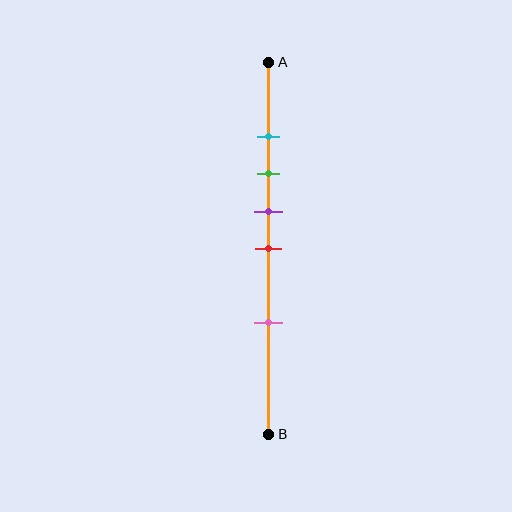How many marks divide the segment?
There are 5 marks dividing the segment.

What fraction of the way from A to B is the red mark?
The red mark is approximately 50% (0.5) of the way from A to B.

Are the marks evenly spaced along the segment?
No, the marks are not evenly spaced.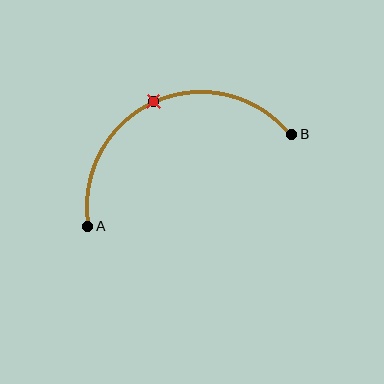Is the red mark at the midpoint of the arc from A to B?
Yes. The red mark lies on the arc at equal arc-length from both A and B — it is the arc midpoint.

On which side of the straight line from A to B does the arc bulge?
The arc bulges above the straight line connecting A and B.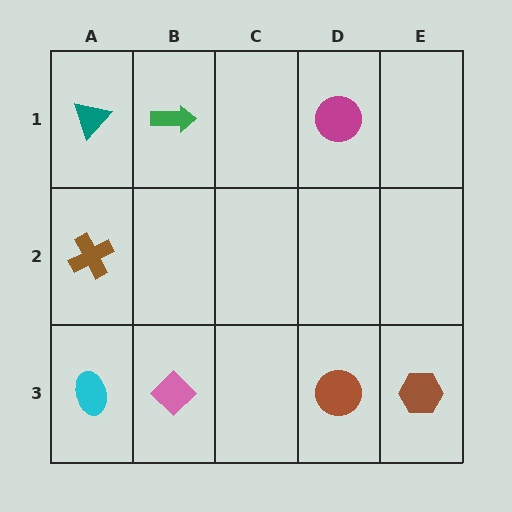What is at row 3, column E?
A brown hexagon.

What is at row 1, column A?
A teal triangle.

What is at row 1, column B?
A green arrow.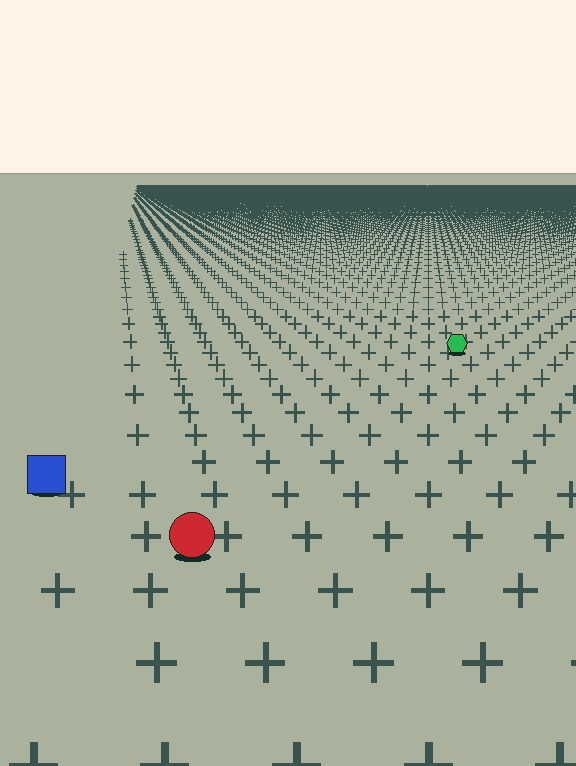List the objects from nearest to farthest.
From nearest to farthest: the red circle, the blue square, the green hexagon.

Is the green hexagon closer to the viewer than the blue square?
No. The blue square is closer — you can tell from the texture gradient: the ground texture is coarser near it.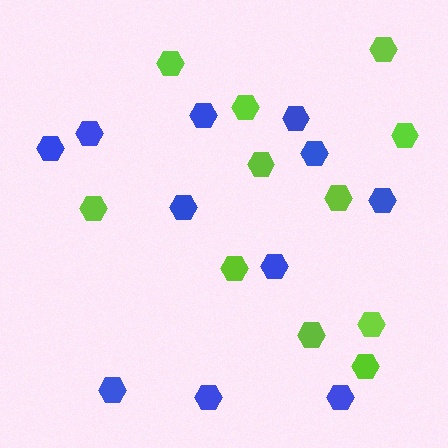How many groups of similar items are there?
There are 2 groups: one group of blue hexagons (11) and one group of lime hexagons (11).